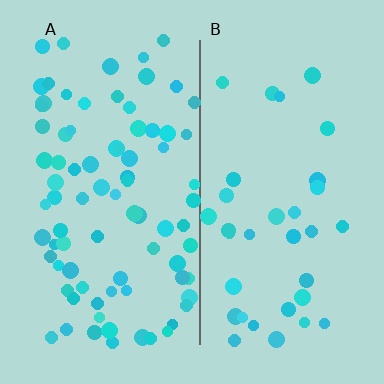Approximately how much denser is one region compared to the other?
Approximately 2.3× — region A over region B.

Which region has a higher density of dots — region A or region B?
A (the left).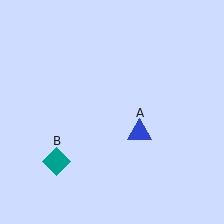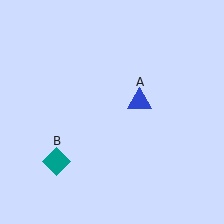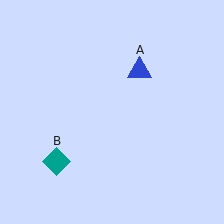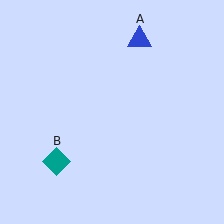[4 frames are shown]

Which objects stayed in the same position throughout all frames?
Teal diamond (object B) remained stationary.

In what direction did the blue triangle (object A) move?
The blue triangle (object A) moved up.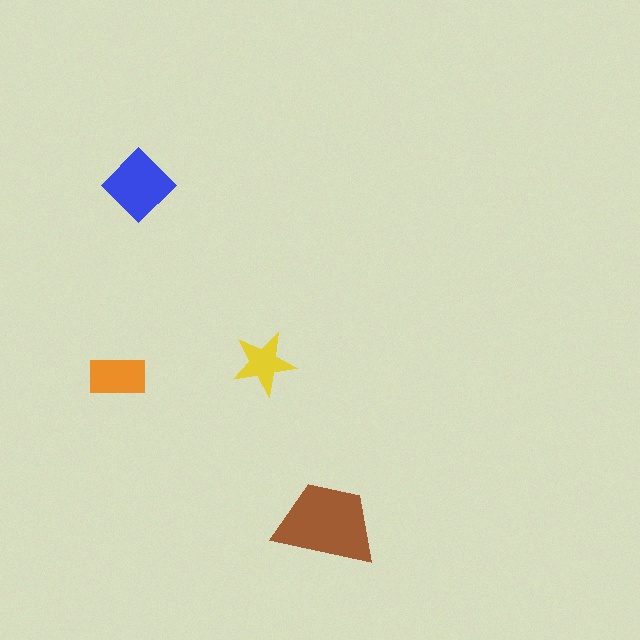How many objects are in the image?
There are 4 objects in the image.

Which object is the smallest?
The yellow star.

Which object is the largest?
The brown trapezoid.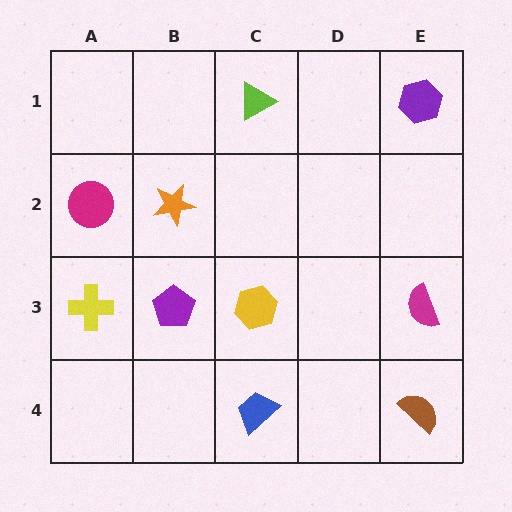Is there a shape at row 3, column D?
No, that cell is empty.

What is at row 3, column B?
A purple pentagon.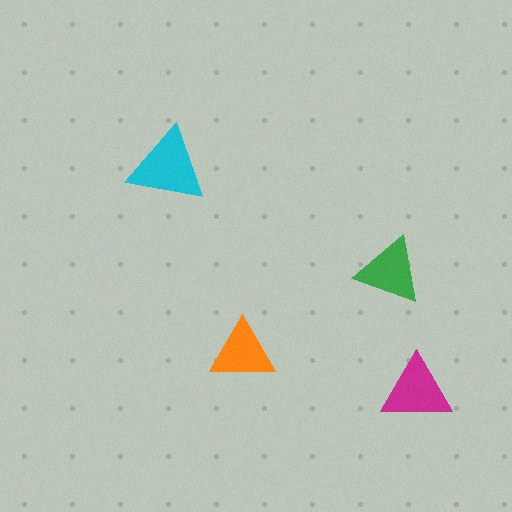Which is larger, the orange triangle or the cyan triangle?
The cyan one.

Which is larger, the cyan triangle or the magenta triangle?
The cyan one.